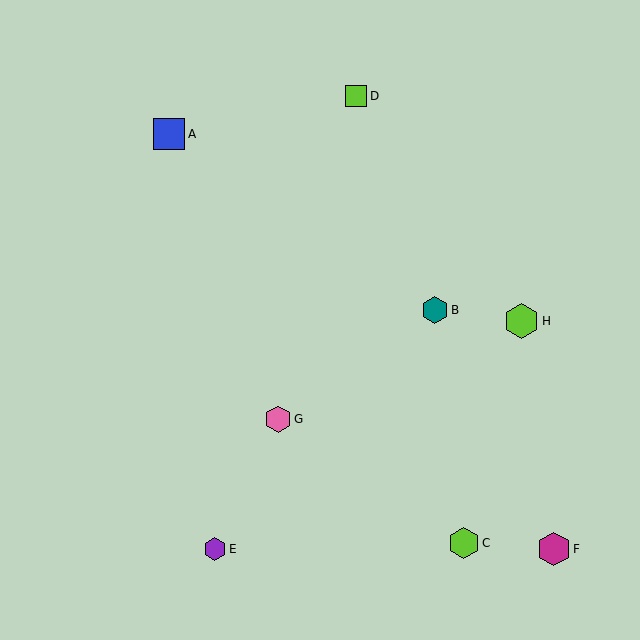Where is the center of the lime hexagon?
The center of the lime hexagon is at (522, 321).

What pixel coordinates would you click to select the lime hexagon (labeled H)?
Click at (522, 321) to select the lime hexagon H.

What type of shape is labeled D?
Shape D is a lime square.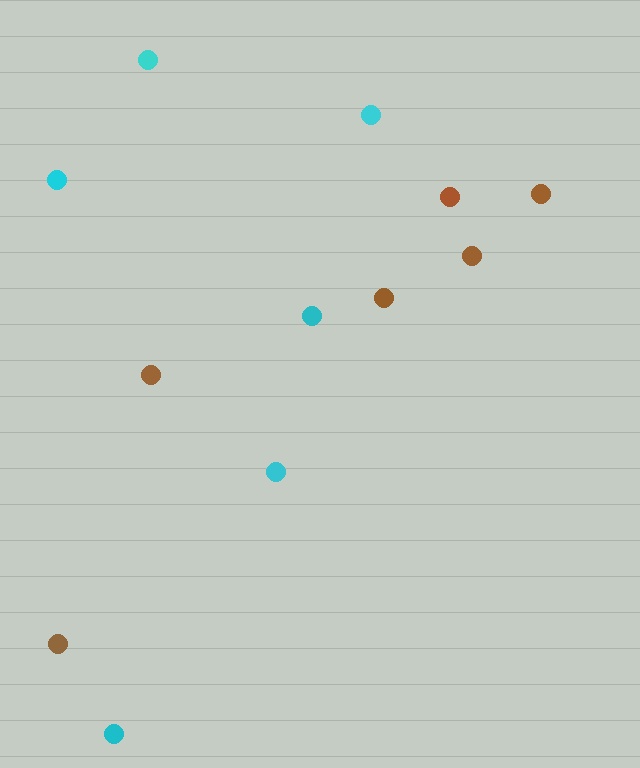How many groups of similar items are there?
There are 2 groups: one group of brown circles (6) and one group of cyan circles (6).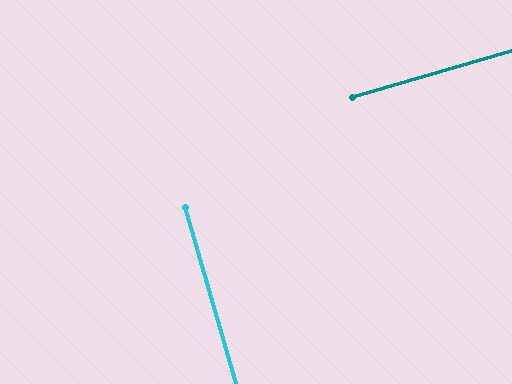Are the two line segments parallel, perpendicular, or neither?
Perpendicular — they meet at approximately 90°.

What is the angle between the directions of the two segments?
Approximately 90 degrees.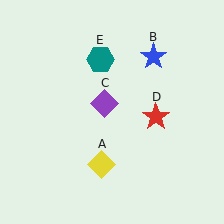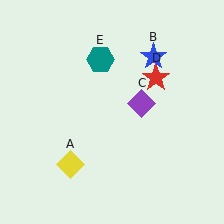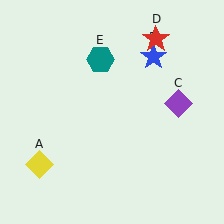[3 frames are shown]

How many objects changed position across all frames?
3 objects changed position: yellow diamond (object A), purple diamond (object C), red star (object D).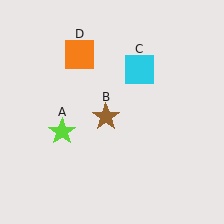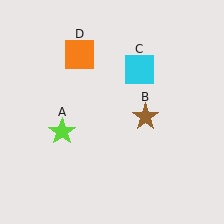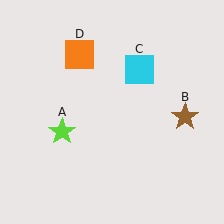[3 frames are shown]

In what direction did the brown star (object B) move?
The brown star (object B) moved right.